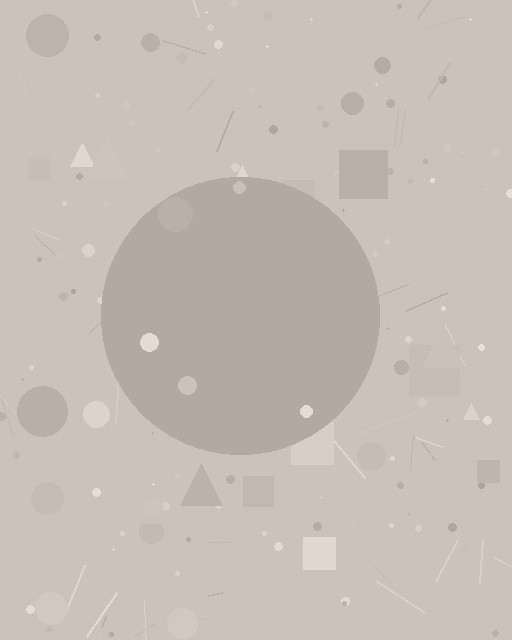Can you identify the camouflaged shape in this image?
The camouflaged shape is a circle.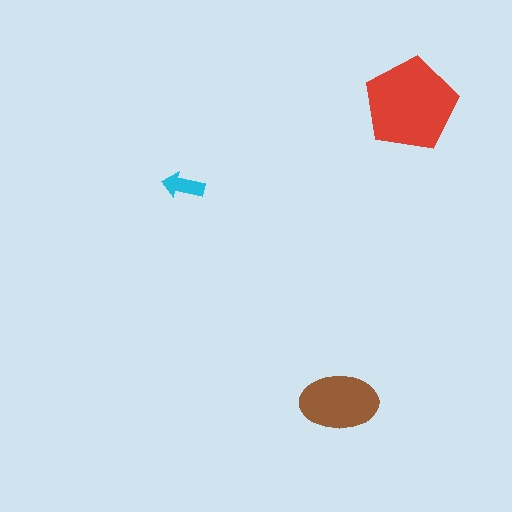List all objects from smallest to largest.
The cyan arrow, the brown ellipse, the red pentagon.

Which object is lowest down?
The brown ellipse is bottommost.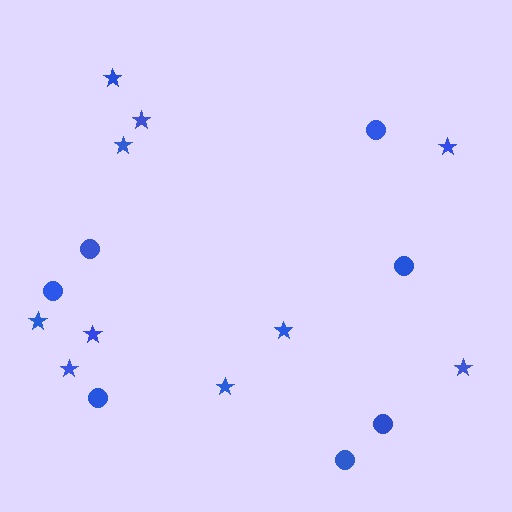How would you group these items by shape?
There are 2 groups: one group of circles (7) and one group of stars (10).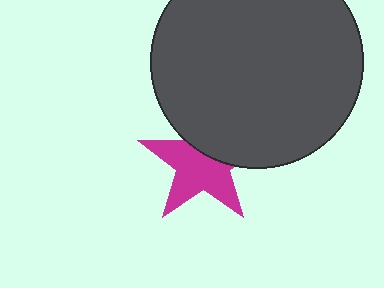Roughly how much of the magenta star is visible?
About half of it is visible (roughly 63%).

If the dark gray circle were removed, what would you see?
You would see the complete magenta star.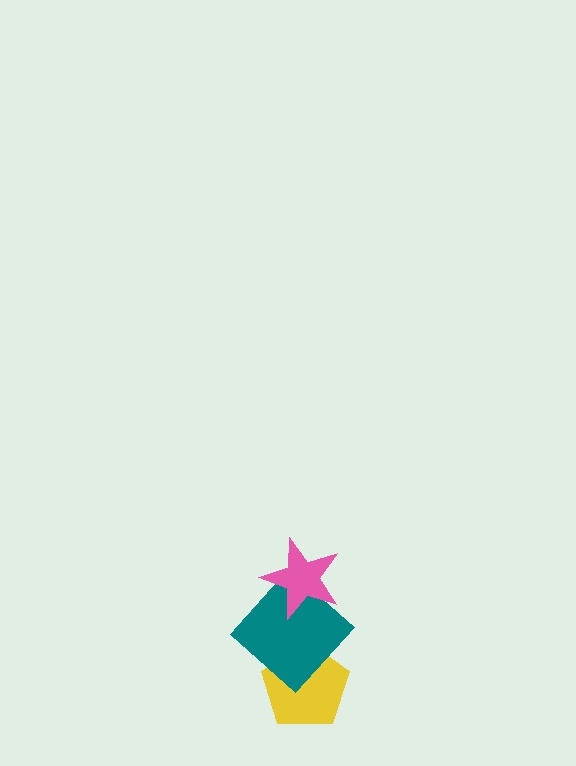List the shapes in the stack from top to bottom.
From top to bottom: the pink star, the teal diamond, the yellow pentagon.